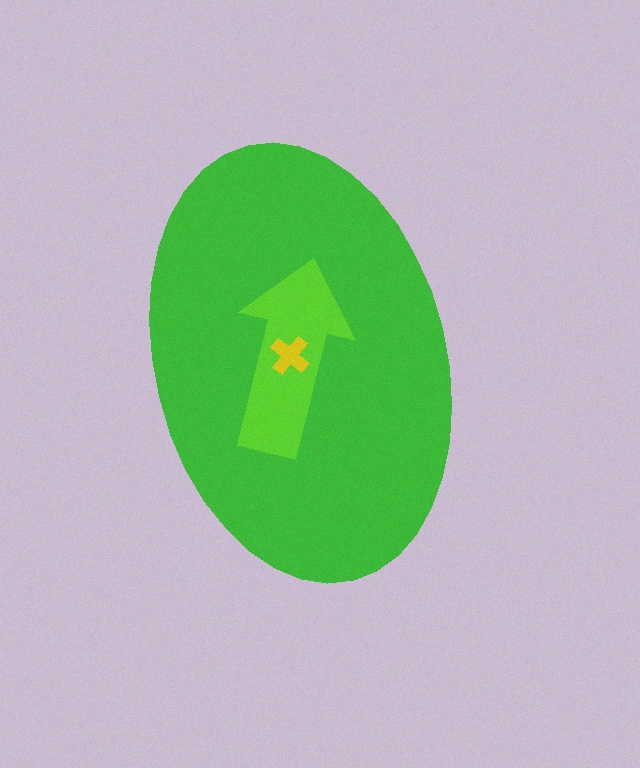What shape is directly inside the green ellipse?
The lime arrow.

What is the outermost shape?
The green ellipse.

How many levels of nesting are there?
3.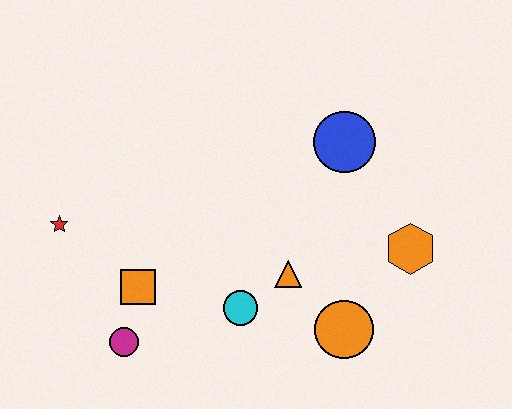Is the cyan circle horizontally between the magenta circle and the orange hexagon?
Yes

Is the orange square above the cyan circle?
Yes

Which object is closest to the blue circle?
The orange hexagon is closest to the blue circle.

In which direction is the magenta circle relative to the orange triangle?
The magenta circle is to the left of the orange triangle.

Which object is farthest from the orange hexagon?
The red star is farthest from the orange hexagon.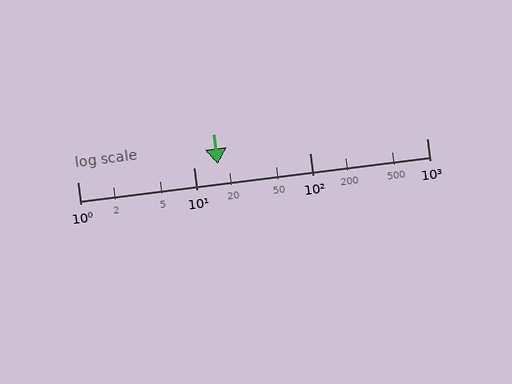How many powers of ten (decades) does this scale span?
The scale spans 3 decades, from 1 to 1000.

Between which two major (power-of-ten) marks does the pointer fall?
The pointer is between 10 and 100.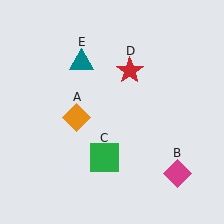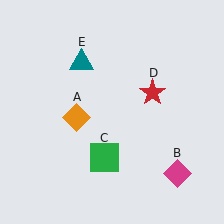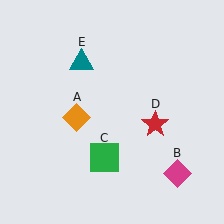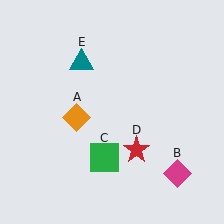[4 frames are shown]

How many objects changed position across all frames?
1 object changed position: red star (object D).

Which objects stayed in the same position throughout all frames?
Orange diamond (object A) and magenta diamond (object B) and green square (object C) and teal triangle (object E) remained stationary.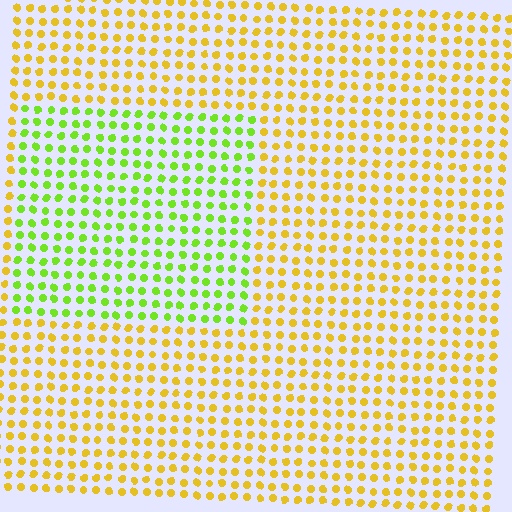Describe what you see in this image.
The image is filled with small yellow elements in a uniform arrangement. A rectangle-shaped region is visible where the elements are tinted to a slightly different hue, forming a subtle color boundary.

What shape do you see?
I see a rectangle.